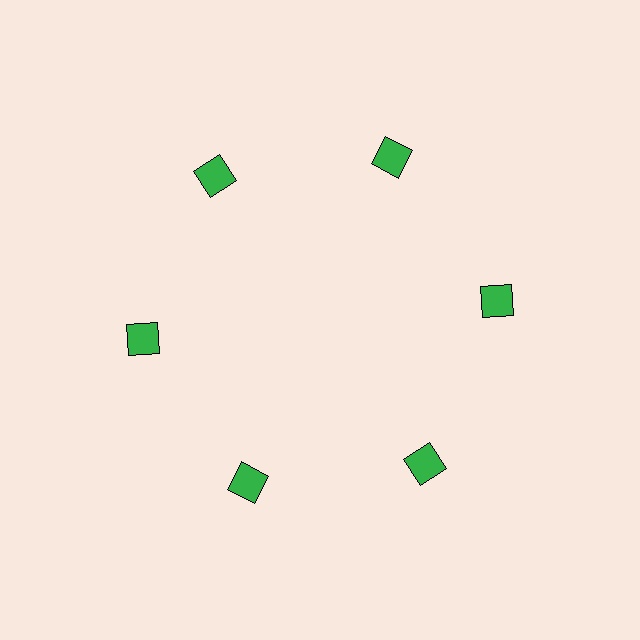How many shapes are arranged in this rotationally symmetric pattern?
There are 6 shapes, arranged in 6 groups of 1.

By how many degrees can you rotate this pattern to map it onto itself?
The pattern maps onto itself every 60 degrees of rotation.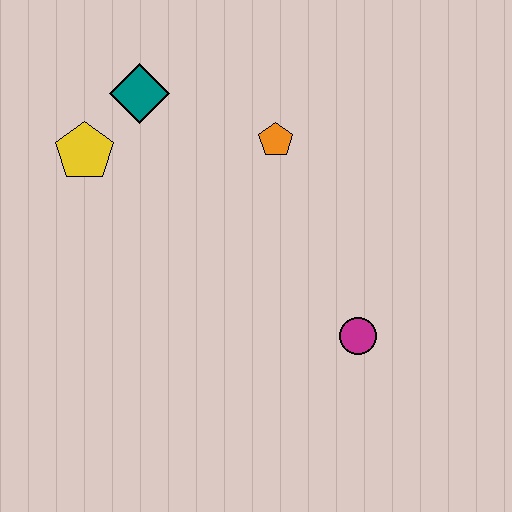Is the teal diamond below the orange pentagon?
No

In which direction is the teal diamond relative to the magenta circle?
The teal diamond is above the magenta circle.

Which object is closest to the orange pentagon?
The teal diamond is closest to the orange pentagon.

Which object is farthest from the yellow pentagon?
The magenta circle is farthest from the yellow pentagon.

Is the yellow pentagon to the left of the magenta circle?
Yes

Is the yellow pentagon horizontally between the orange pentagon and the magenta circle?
No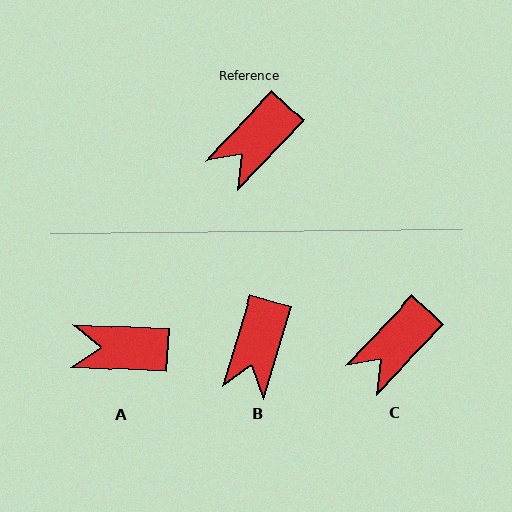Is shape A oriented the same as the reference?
No, it is off by about 49 degrees.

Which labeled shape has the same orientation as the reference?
C.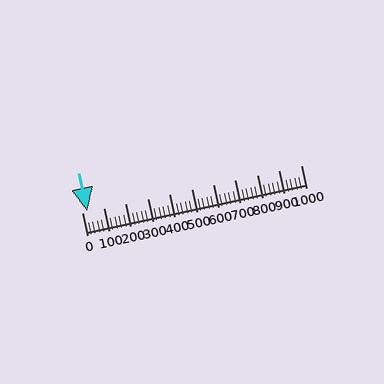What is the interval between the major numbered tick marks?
The major tick marks are spaced 100 units apart.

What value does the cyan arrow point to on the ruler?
The cyan arrow points to approximately 25.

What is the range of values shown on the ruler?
The ruler shows values from 0 to 1000.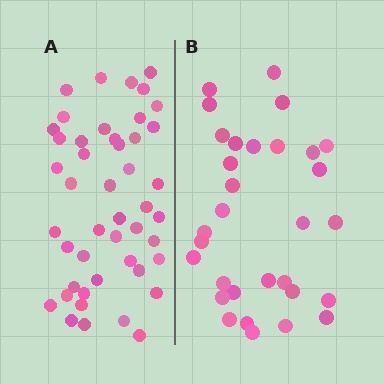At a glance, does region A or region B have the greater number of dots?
Region A (the left region) has more dots.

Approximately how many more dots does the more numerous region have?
Region A has approximately 15 more dots than region B.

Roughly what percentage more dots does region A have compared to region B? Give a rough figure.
About 50% more.